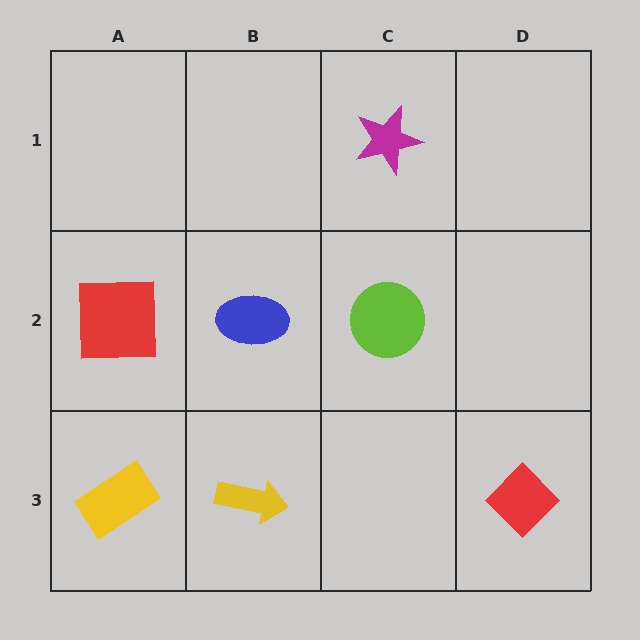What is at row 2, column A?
A red square.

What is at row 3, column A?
A yellow rectangle.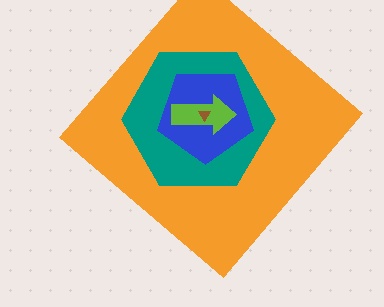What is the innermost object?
The brown triangle.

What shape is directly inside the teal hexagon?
The blue pentagon.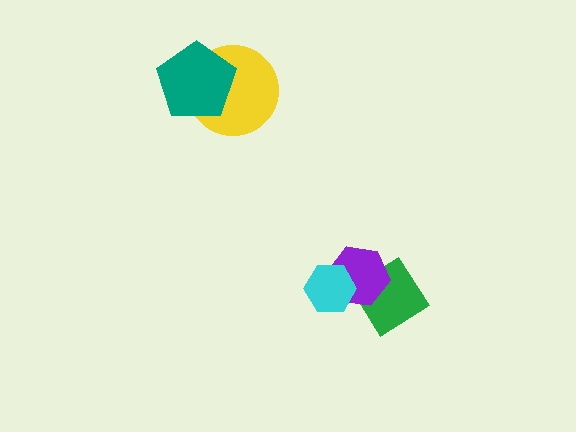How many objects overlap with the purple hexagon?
2 objects overlap with the purple hexagon.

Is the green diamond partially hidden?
Yes, it is partially covered by another shape.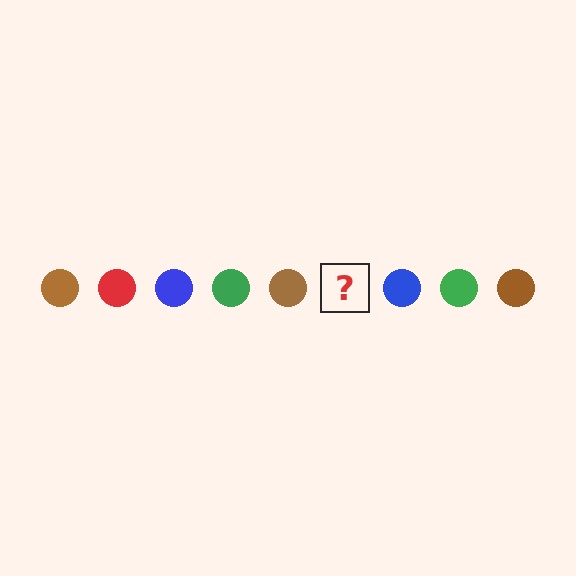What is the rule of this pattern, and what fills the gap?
The rule is that the pattern cycles through brown, red, blue, green circles. The gap should be filled with a red circle.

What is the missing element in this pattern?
The missing element is a red circle.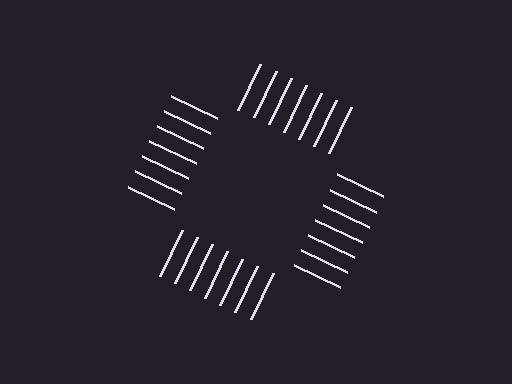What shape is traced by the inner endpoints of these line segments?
An illusory square — the line segments terminate on its edges but no continuous stroke is drawn.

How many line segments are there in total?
28 — 7 along each of the 4 edges.